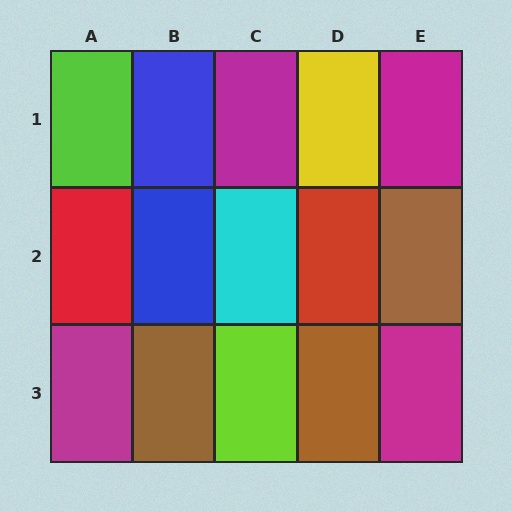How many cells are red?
2 cells are red.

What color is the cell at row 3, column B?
Brown.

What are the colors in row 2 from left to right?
Red, blue, cyan, red, brown.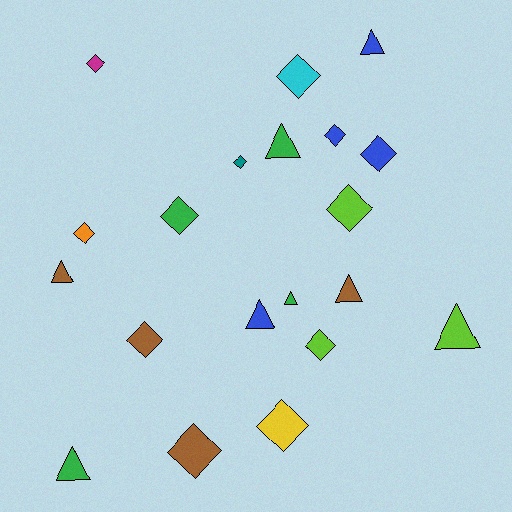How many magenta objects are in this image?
There is 1 magenta object.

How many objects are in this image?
There are 20 objects.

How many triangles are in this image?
There are 8 triangles.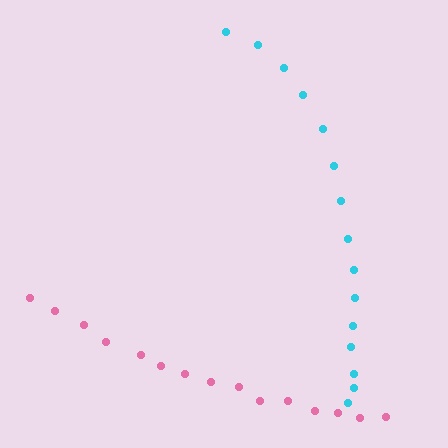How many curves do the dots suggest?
There are 2 distinct paths.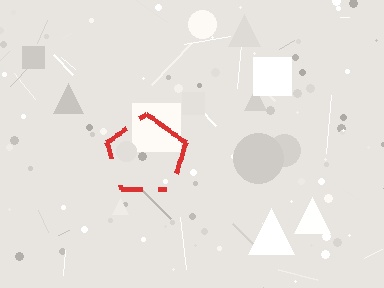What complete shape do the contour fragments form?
The contour fragments form a pentagon.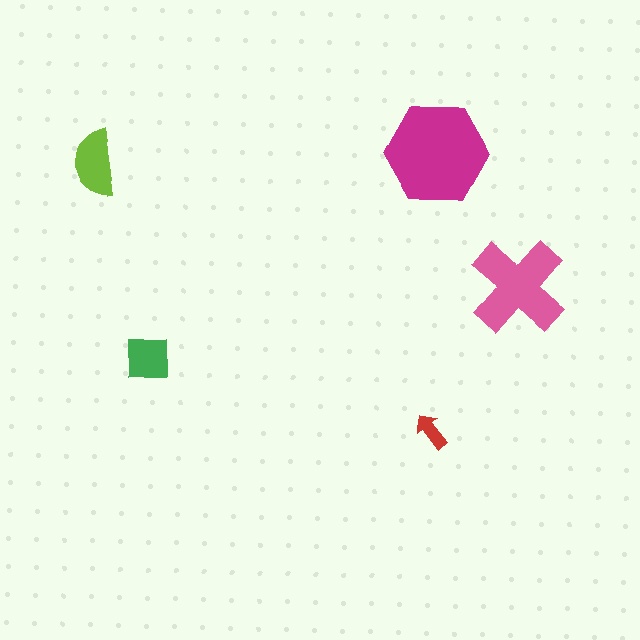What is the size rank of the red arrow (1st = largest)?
5th.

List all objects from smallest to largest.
The red arrow, the green square, the lime semicircle, the pink cross, the magenta hexagon.